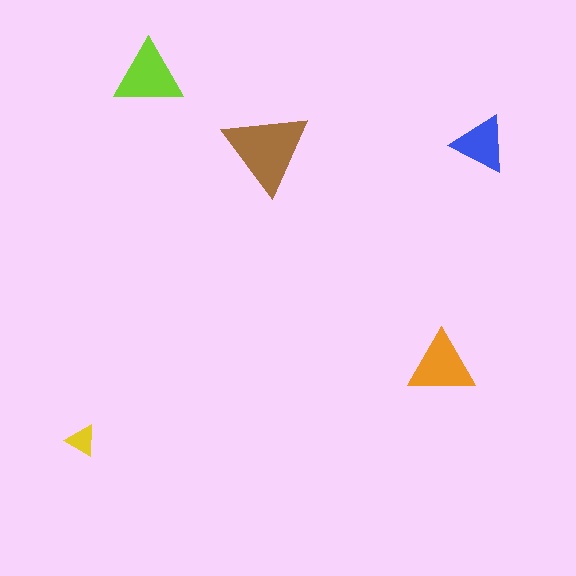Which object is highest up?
The lime triangle is topmost.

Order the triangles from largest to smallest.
the brown one, the lime one, the orange one, the blue one, the yellow one.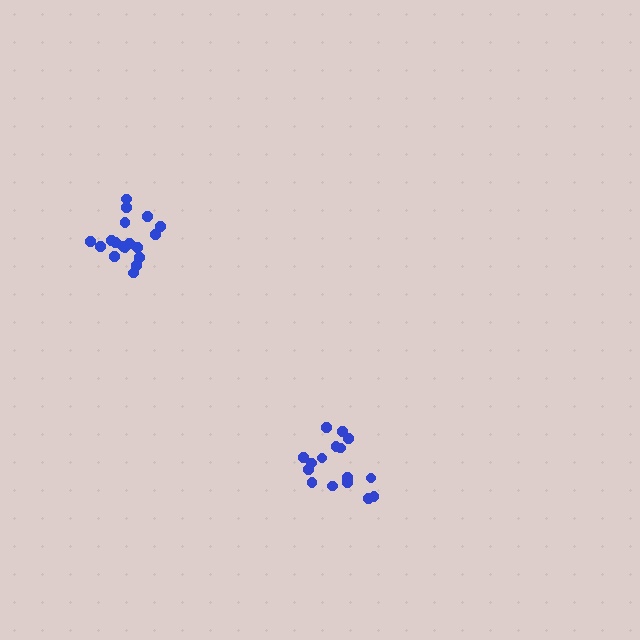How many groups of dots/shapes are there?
There are 2 groups.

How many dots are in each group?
Group 1: 18 dots, Group 2: 16 dots (34 total).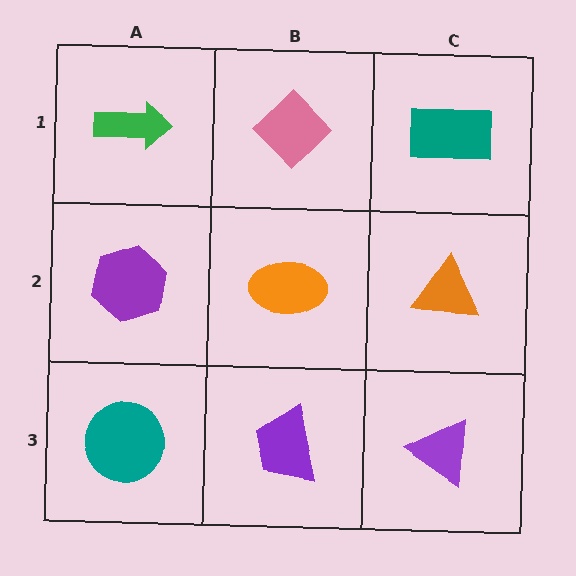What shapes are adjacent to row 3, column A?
A purple hexagon (row 2, column A), a purple trapezoid (row 3, column B).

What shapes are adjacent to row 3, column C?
An orange triangle (row 2, column C), a purple trapezoid (row 3, column B).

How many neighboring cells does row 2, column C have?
3.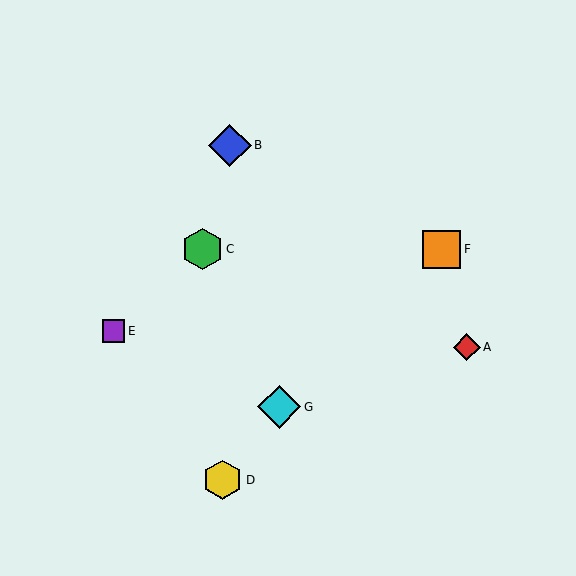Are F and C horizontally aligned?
Yes, both are at y≈249.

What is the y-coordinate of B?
Object B is at y≈145.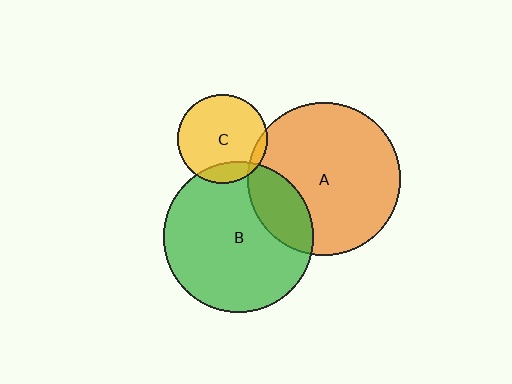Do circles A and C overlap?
Yes.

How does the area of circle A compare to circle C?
Approximately 2.9 times.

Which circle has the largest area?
Circle A (orange).